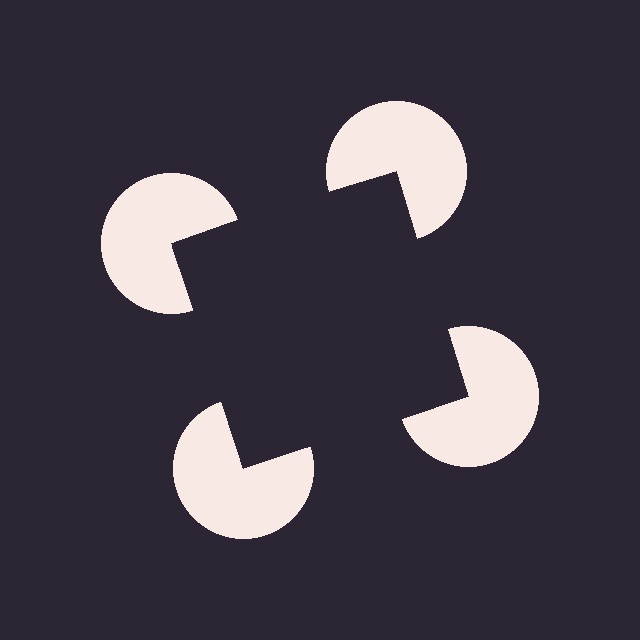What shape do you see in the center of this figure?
An illusory square — its edges are inferred from the aligned wedge cuts in the pac-man discs, not physically drawn.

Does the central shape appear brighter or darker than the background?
It typically appears slightly darker than the background, even though no actual brightness change is drawn.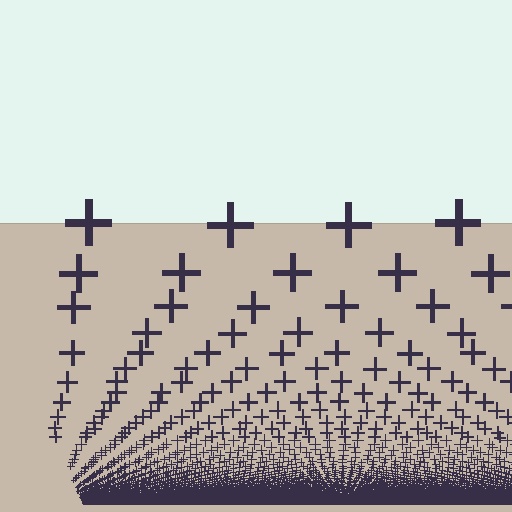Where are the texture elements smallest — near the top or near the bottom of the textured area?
Near the bottom.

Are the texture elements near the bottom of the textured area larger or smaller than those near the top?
Smaller. The gradient is inverted — elements near the bottom are smaller and denser.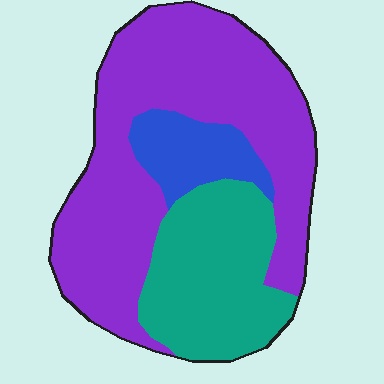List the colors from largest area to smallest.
From largest to smallest: purple, teal, blue.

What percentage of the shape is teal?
Teal covers 29% of the shape.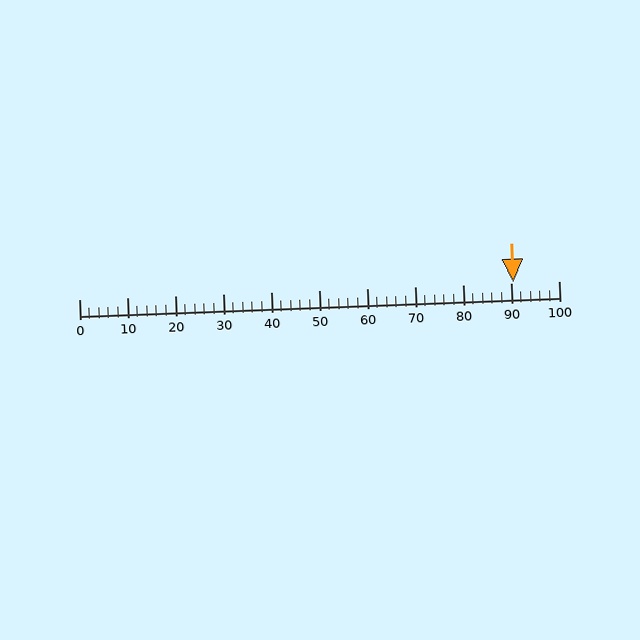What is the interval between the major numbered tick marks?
The major tick marks are spaced 10 units apart.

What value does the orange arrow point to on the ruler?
The orange arrow points to approximately 91.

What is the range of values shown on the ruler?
The ruler shows values from 0 to 100.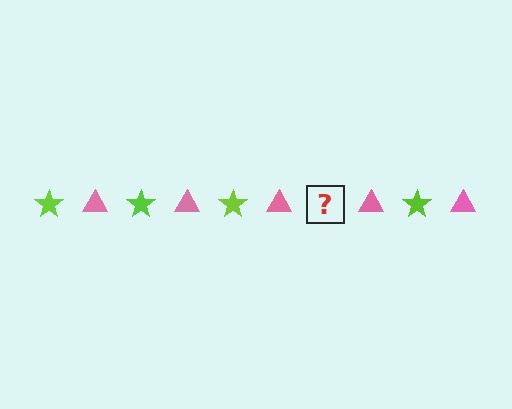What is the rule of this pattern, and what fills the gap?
The rule is that the pattern alternates between lime star and pink triangle. The gap should be filled with a lime star.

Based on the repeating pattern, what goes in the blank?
The blank should be a lime star.